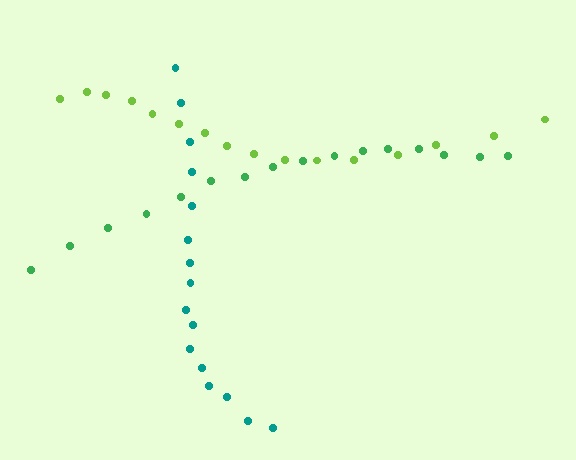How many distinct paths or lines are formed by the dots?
There are 3 distinct paths.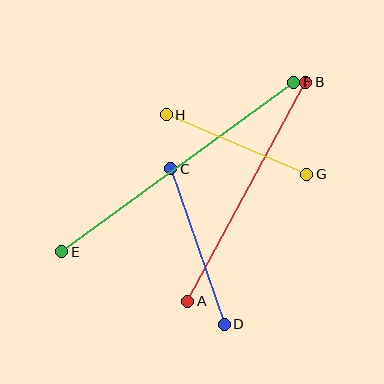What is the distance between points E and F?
The distance is approximately 287 pixels.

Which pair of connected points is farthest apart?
Points E and F are farthest apart.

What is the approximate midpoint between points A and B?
The midpoint is at approximately (247, 192) pixels.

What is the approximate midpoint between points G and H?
The midpoint is at approximately (236, 145) pixels.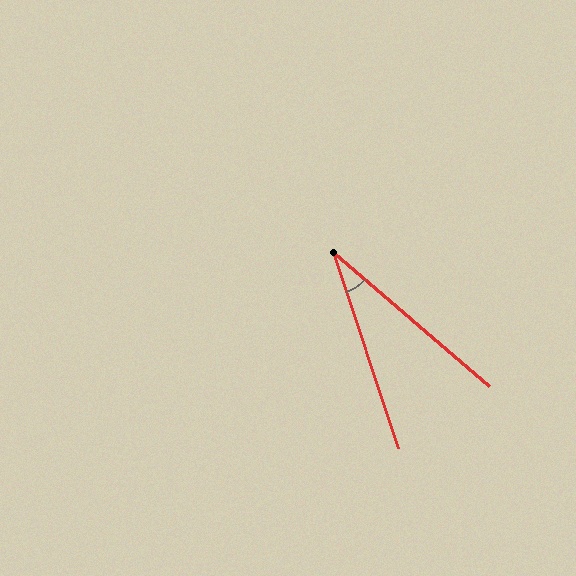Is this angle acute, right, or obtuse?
It is acute.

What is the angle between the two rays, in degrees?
Approximately 31 degrees.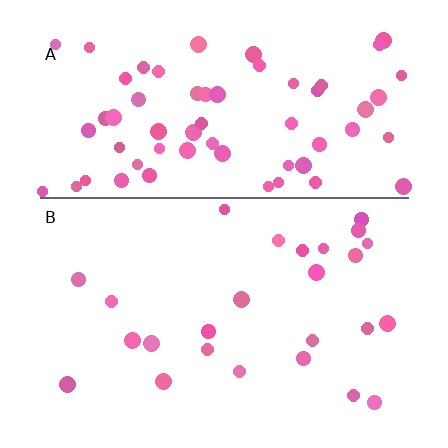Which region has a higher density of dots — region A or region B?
A (the top).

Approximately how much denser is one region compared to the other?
Approximately 2.6× — region A over region B.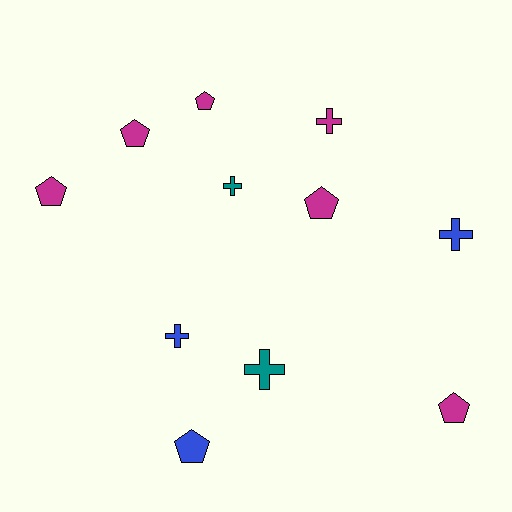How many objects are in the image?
There are 11 objects.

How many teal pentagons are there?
There are no teal pentagons.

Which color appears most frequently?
Magenta, with 6 objects.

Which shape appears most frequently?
Pentagon, with 6 objects.